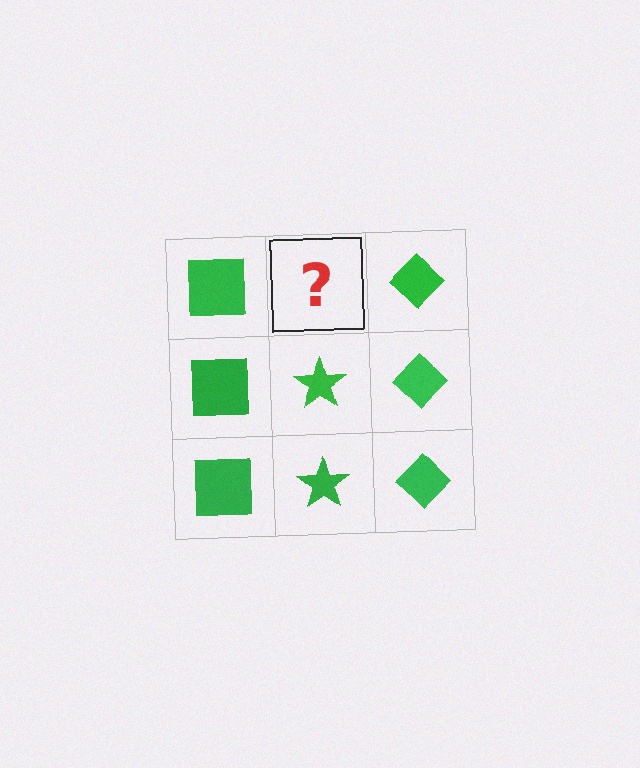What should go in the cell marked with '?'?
The missing cell should contain a green star.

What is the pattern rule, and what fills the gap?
The rule is that each column has a consistent shape. The gap should be filled with a green star.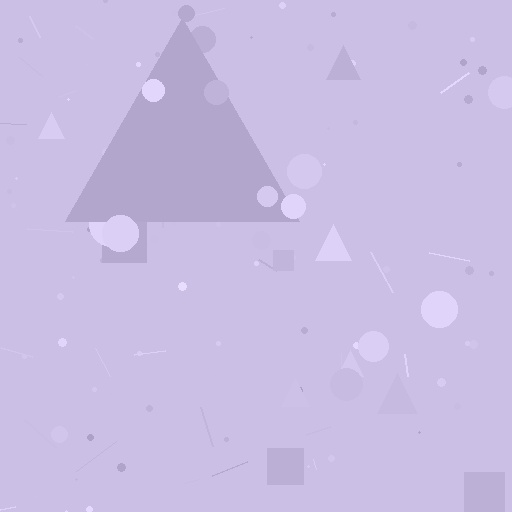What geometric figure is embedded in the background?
A triangle is embedded in the background.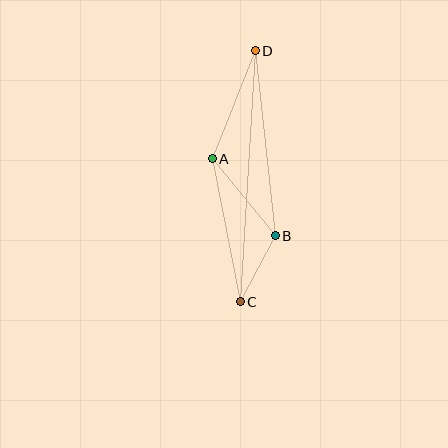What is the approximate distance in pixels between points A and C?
The distance between A and C is approximately 146 pixels.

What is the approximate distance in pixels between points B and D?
The distance between B and D is approximately 186 pixels.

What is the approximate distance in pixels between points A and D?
The distance between A and D is approximately 117 pixels.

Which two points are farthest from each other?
Points C and D are farthest from each other.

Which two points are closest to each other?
Points B and C are closest to each other.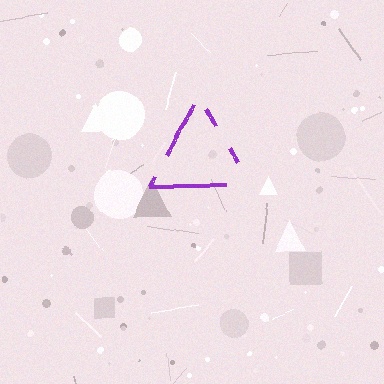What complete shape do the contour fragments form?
The contour fragments form a triangle.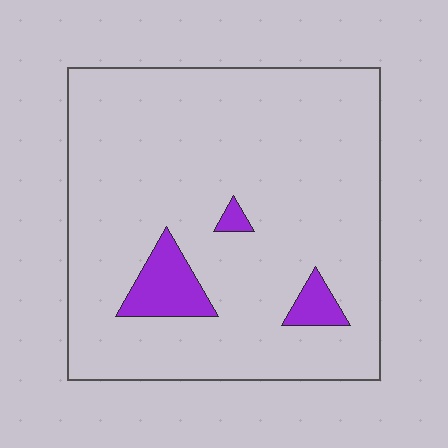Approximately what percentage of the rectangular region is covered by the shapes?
Approximately 10%.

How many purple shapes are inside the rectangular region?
3.